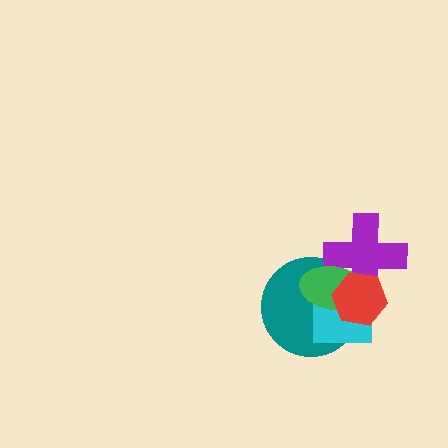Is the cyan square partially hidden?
Yes, it is partially covered by another shape.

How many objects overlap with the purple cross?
4 objects overlap with the purple cross.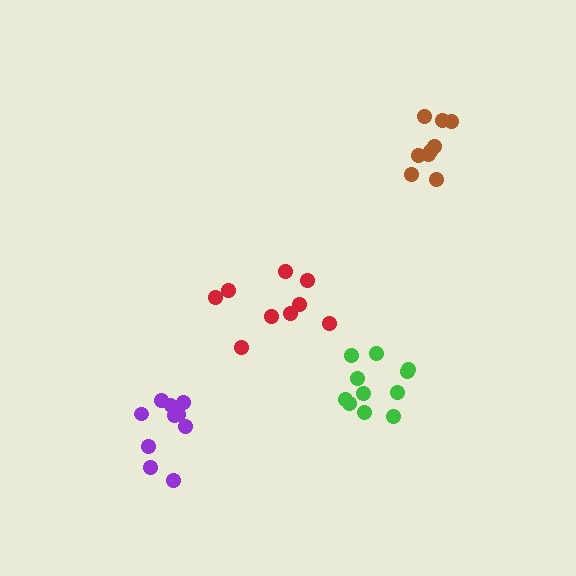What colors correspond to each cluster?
The clusters are colored: red, brown, purple, green.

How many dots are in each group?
Group 1: 9 dots, Group 2: 9 dots, Group 3: 10 dots, Group 4: 11 dots (39 total).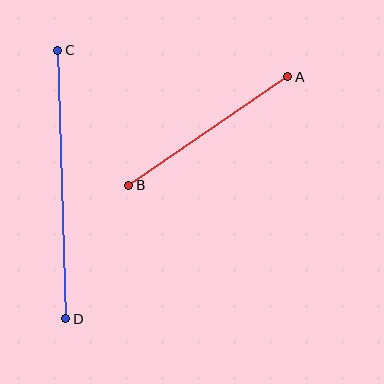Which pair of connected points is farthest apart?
Points C and D are farthest apart.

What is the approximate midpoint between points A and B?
The midpoint is at approximately (208, 131) pixels.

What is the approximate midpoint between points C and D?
The midpoint is at approximately (62, 184) pixels.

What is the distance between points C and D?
The distance is approximately 268 pixels.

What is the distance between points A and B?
The distance is approximately 192 pixels.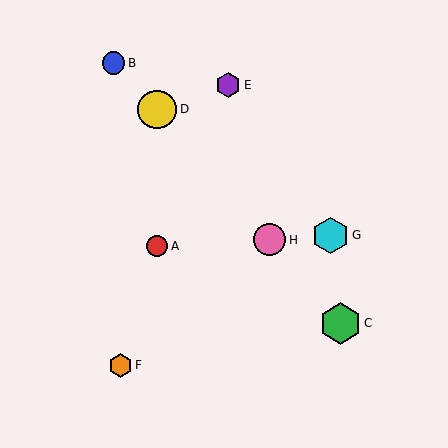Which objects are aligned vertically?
Objects A, D are aligned vertically.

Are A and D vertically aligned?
Yes, both are at x≈157.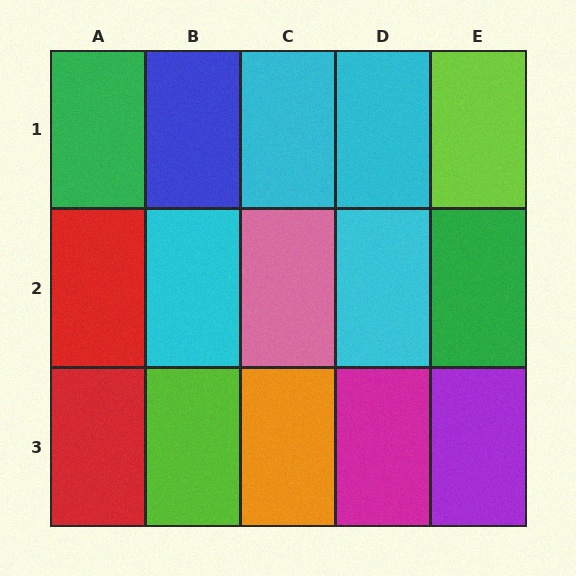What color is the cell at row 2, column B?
Cyan.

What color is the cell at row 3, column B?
Lime.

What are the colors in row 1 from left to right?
Green, blue, cyan, cyan, lime.